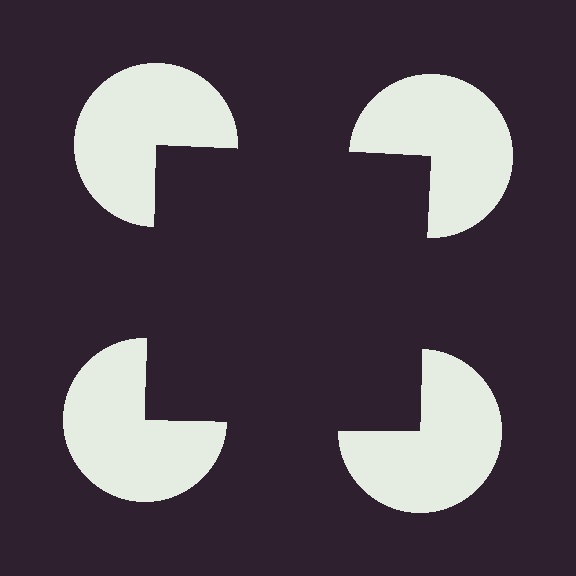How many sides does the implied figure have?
4 sides.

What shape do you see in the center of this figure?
An illusory square — its edges are inferred from the aligned wedge cuts in the pac-man discs, not physically drawn.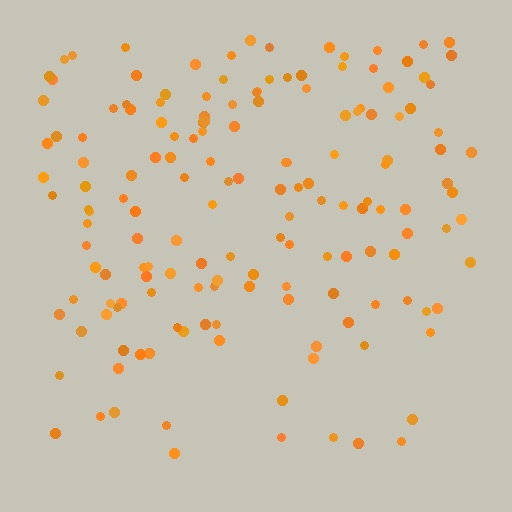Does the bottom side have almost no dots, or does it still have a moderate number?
Still a moderate number, just noticeably fewer than the top.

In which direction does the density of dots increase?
From bottom to top, with the top side densest.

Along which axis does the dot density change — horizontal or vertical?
Vertical.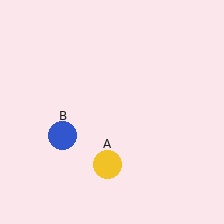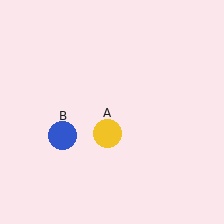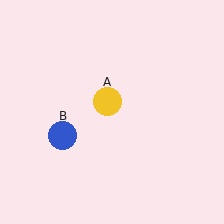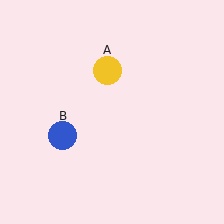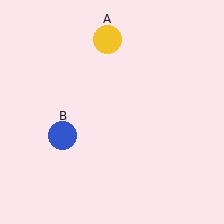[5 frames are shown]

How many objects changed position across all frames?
1 object changed position: yellow circle (object A).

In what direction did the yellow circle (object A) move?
The yellow circle (object A) moved up.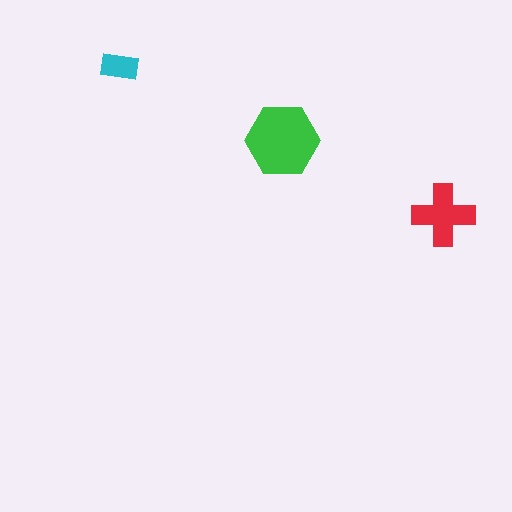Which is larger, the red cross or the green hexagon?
The green hexagon.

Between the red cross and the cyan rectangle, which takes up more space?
The red cross.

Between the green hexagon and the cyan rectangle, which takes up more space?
The green hexagon.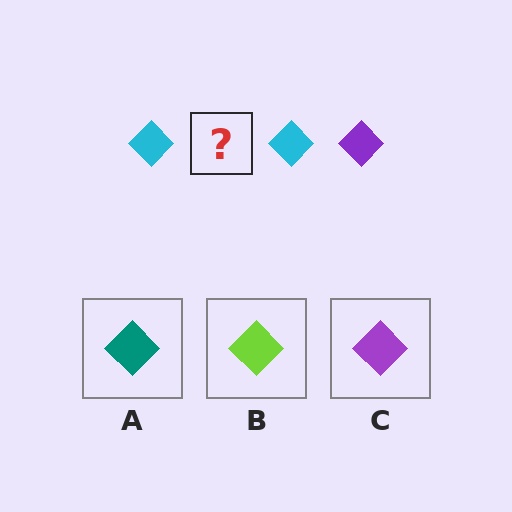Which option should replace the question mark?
Option C.